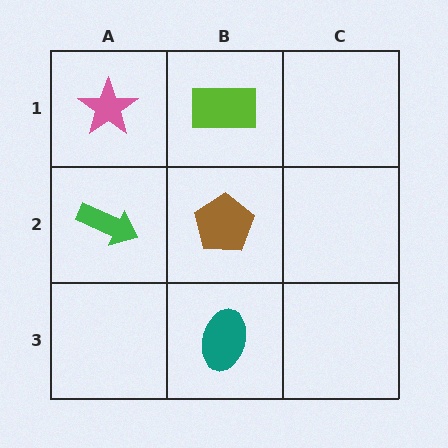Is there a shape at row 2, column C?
No, that cell is empty.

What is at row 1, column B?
A lime rectangle.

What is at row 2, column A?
A green arrow.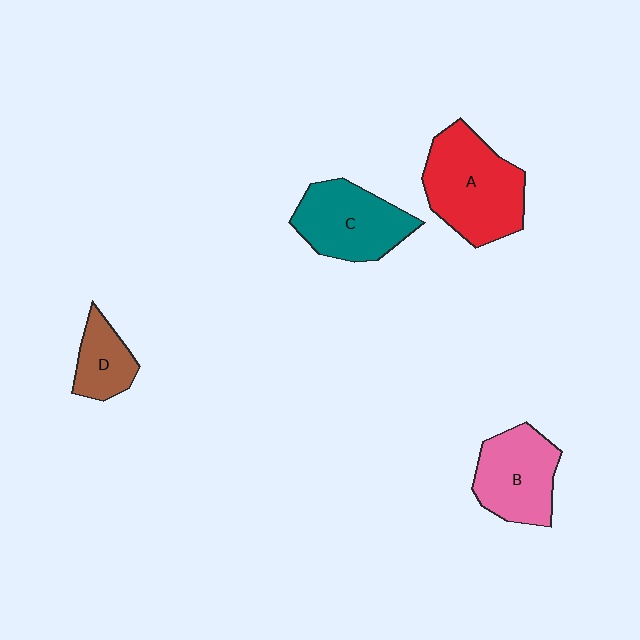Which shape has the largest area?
Shape A (red).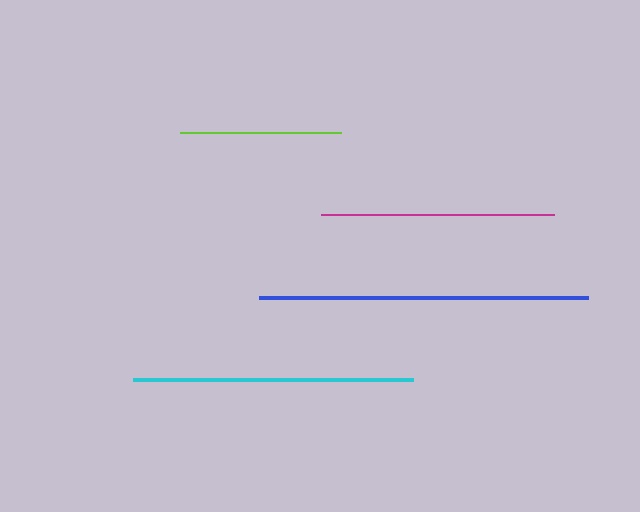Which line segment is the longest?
The blue line is the longest at approximately 328 pixels.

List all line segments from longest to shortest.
From longest to shortest: blue, cyan, magenta, lime.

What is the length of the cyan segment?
The cyan segment is approximately 280 pixels long.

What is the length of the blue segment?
The blue segment is approximately 328 pixels long.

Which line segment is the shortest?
The lime line is the shortest at approximately 161 pixels.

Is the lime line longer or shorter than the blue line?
The blue line is longer than the lime line.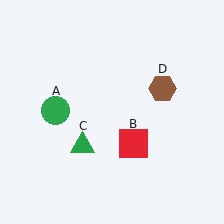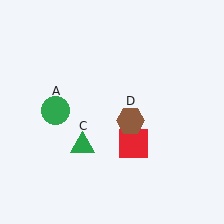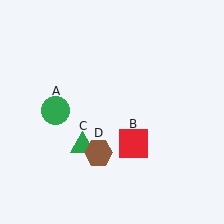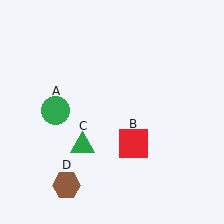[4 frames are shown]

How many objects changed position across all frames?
1 object changed position: brown hexagon (object D).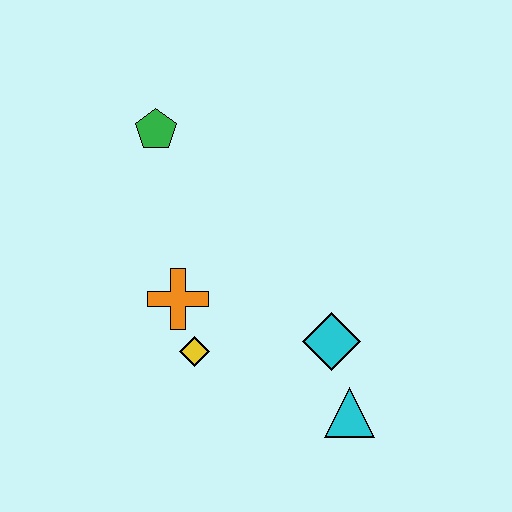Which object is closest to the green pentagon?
The orange cross is closest to the green pentagon.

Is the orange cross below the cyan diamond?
No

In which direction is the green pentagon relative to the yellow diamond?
The green pentagon is above the yellow diamond.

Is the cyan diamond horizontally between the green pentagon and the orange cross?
No